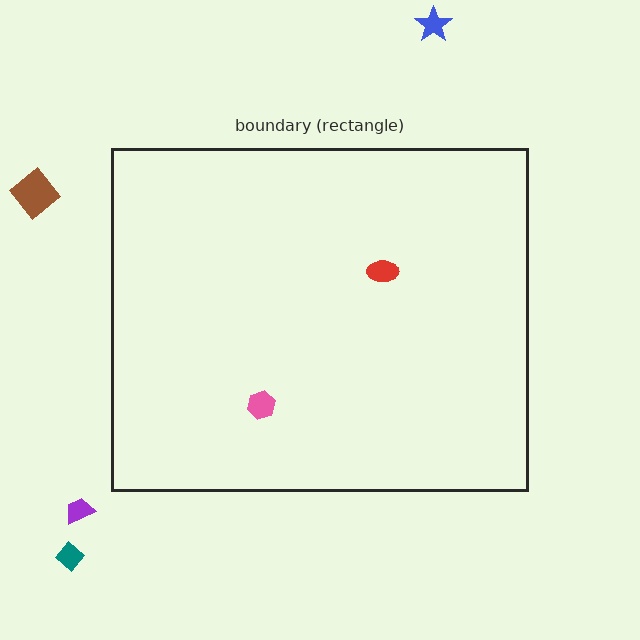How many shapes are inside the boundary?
2 inside, 4 outside.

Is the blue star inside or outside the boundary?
Outside.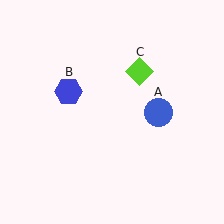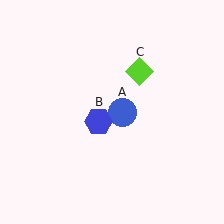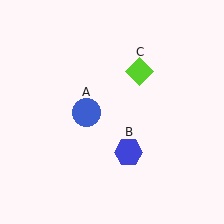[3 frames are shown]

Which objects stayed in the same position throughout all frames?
Lime diamond (object C) remained stationary.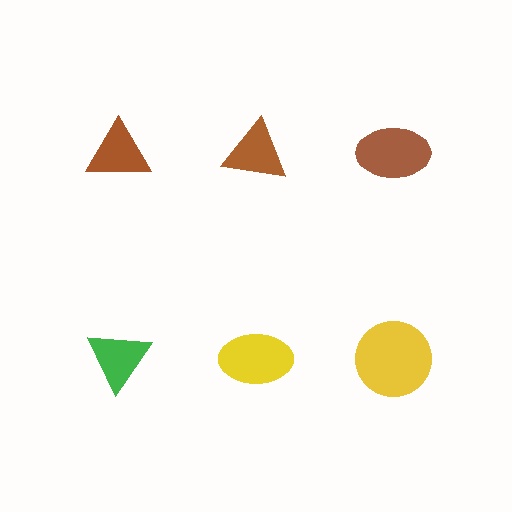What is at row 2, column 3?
A yellow circle.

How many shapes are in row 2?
3 shapes.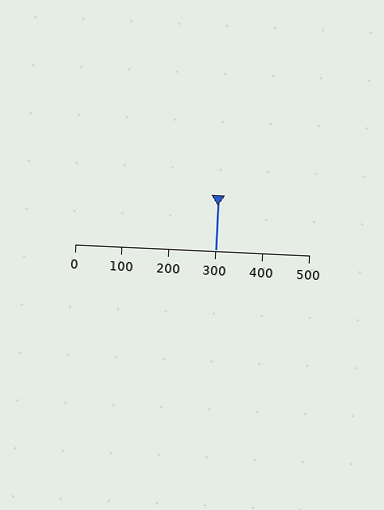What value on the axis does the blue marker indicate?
The marker indicates approximately 300.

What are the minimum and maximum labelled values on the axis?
The axis runs from 0 to 500.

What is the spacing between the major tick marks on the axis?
The major ticks are spaced 100 apart.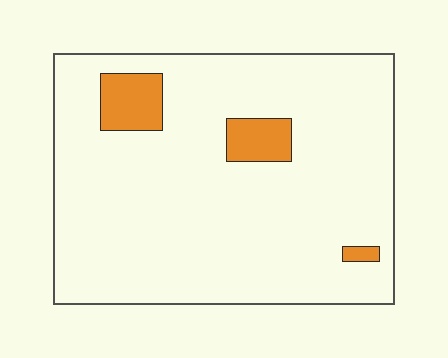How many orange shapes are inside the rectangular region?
3.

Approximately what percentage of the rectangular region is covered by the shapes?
Approximately 10%.